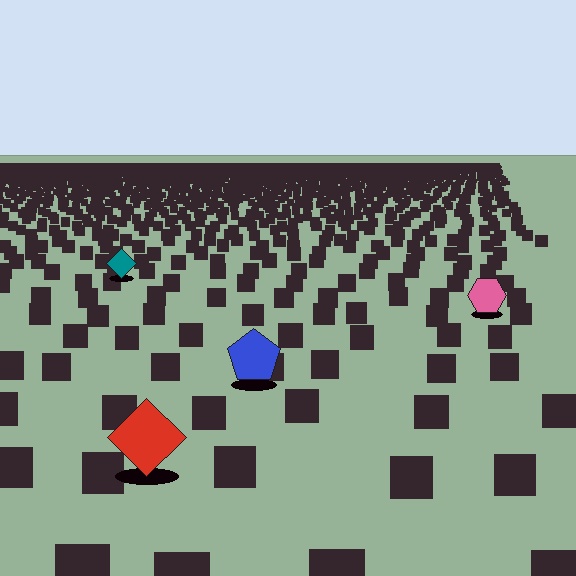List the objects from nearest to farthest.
From nearest to farthest: the red diamond, the blue pentagon, the pink hexagon, the teal diamond.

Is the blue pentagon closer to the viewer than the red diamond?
No. The red diamond is closer — you can tell from the texture gradient: the ground texture is coarser near it.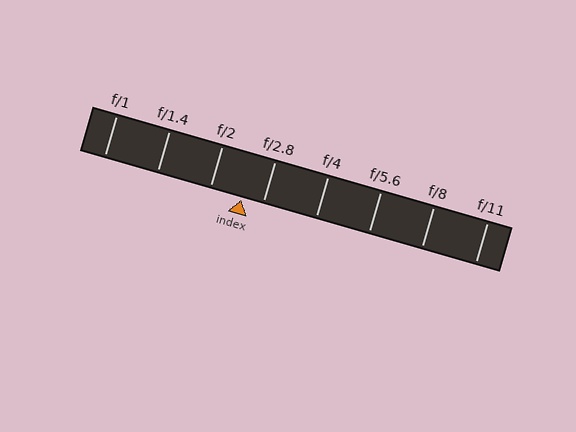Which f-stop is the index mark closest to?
The index mark is closest to f/2.8.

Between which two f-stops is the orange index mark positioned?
The index mark is between f/2 and f/2.8.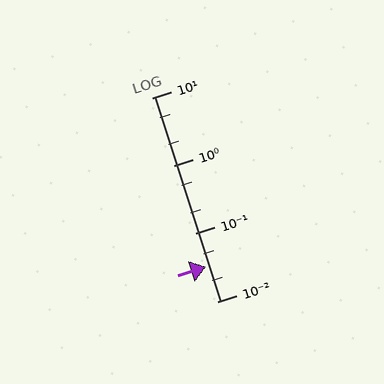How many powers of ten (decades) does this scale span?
The scale spans 3 decades, from 0.01 to 10.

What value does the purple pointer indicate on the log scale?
The pointer indicates approximately 0.032.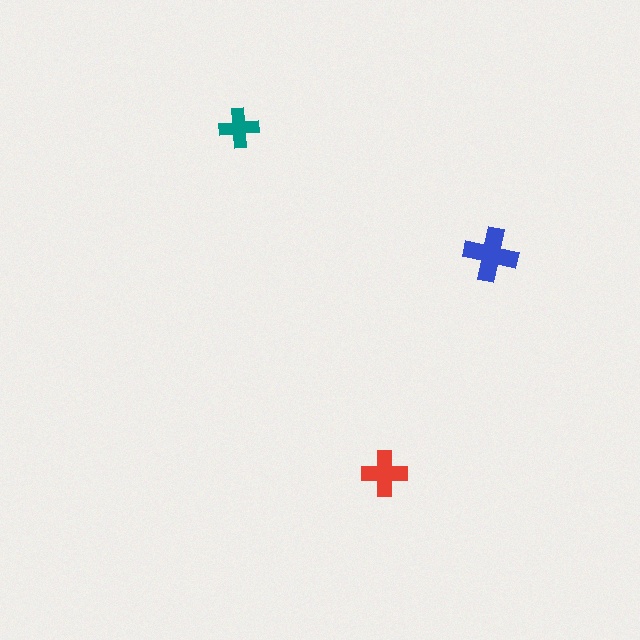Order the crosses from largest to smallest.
the blue one, the red one, the teal one.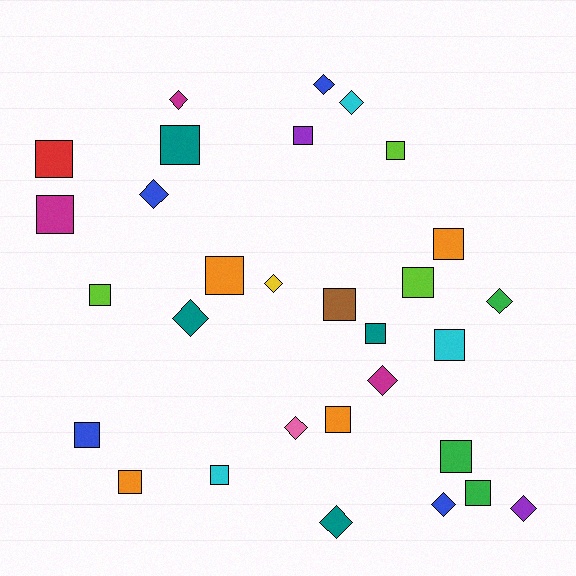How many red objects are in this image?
There is 1 red object.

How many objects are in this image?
There are 30 objects.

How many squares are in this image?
There are 18 squares.